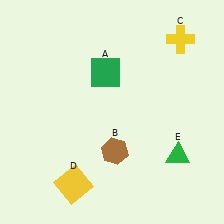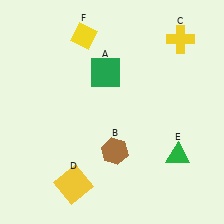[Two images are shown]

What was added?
A yellow diamond (F) was added in Image 2.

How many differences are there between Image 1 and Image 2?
There is 1 difference between the two images.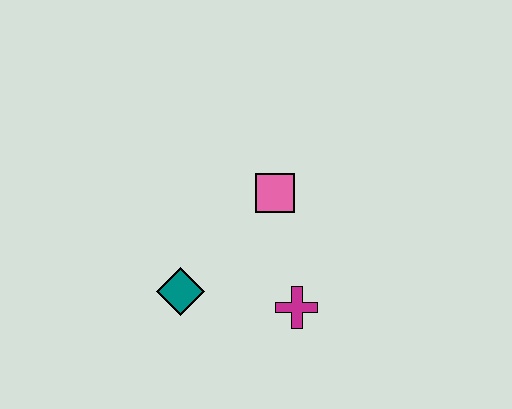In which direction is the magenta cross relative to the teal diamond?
The magenta cross is to the right of the teal diamond.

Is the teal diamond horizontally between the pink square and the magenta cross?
No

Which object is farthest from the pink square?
The teal diamond is farthest from the pink square.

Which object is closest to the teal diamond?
The magenta cross is closest to the teal diamond.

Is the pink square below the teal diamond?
No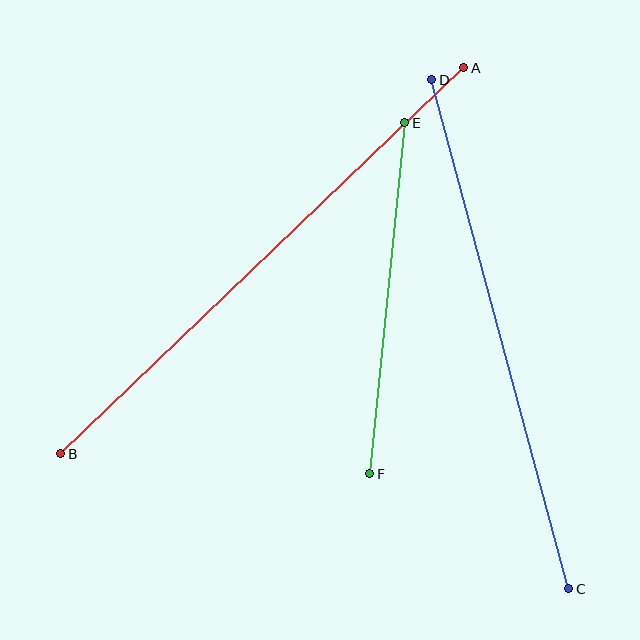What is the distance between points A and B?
The distance is approximately 558 pixels.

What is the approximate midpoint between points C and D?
The midpoint is at approximately (500, 334) pixels.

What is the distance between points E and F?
The distance is approximately 352 pixels.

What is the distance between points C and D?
The distance is approximately 527 pixels.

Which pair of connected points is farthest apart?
Points A and B are farthest apart.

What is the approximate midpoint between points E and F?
The midpoint is at approximately (387, 298) pixels.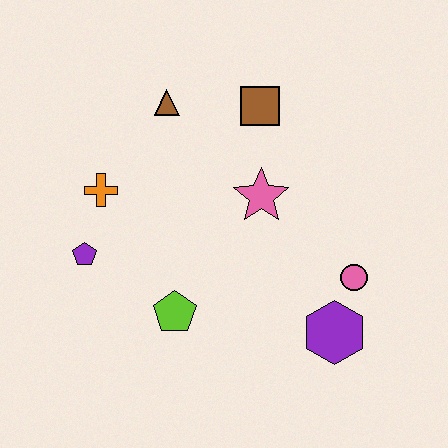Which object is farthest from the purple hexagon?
The brown triangle is farthest from the purple hexagon.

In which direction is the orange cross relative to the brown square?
The orange cross is to the left of the brown square.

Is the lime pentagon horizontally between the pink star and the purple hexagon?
No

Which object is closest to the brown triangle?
The brown square is closest to the brown triangle.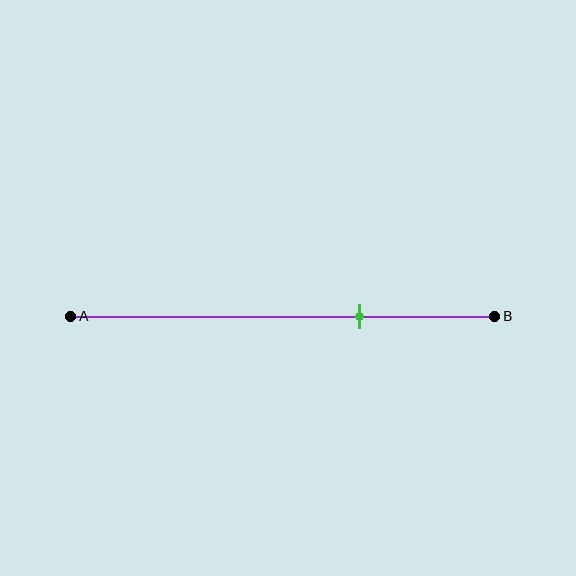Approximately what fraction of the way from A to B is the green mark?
The green mark is approximately 70% of the way from A to B.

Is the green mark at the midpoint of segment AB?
No, the mark is at about 70% from A, not at the 50% midpoint.